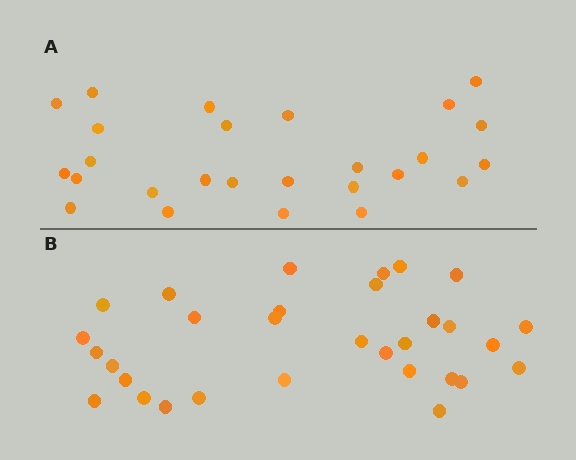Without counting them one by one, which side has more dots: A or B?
Region B (the bottom region) has more dots.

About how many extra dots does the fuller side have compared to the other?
Region B has about 5 more dots than region A.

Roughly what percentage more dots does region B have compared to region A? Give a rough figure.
About 20% more.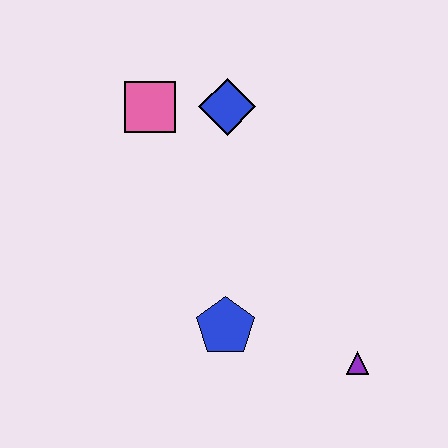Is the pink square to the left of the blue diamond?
Yes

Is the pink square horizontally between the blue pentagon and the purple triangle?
No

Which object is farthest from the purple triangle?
The pink square is farthest from the purple triangle.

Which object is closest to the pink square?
The blue diamond is closest to the pink square.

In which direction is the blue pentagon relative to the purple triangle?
The blue pentagon is to the left of the purple triangle.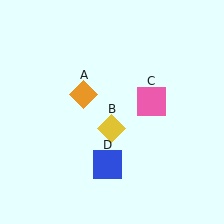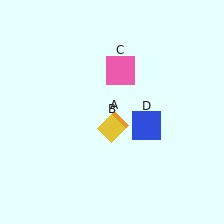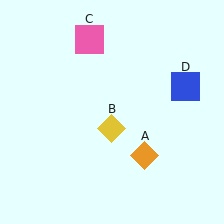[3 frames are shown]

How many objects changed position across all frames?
3 objects changed position: orange diamond (object A), pink square (object C), blue square (object D).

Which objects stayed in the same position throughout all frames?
Yellow diamond (object B) remained stationary.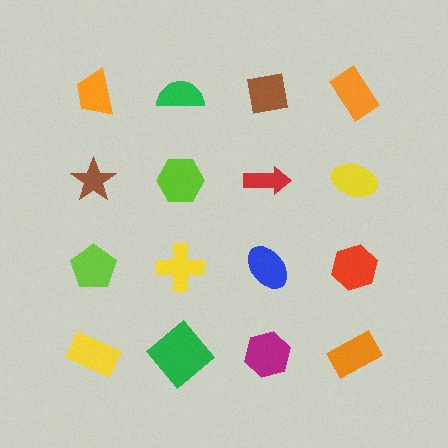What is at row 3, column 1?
A lime pentagon.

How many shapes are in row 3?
4 shapes.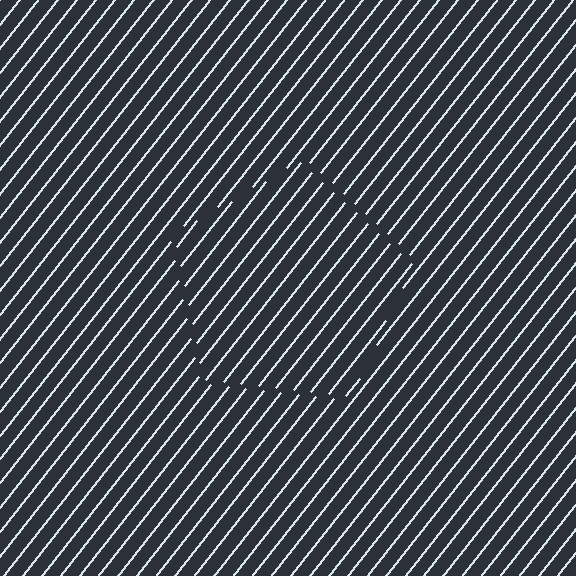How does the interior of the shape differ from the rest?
The interior of the shape contains the same grating, shifted by half a period — the contour is defined by the phase discontinuity where line-ends from the inner and outer gratings abut.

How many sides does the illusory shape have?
5 sides — the line-ends trace a pentagon.